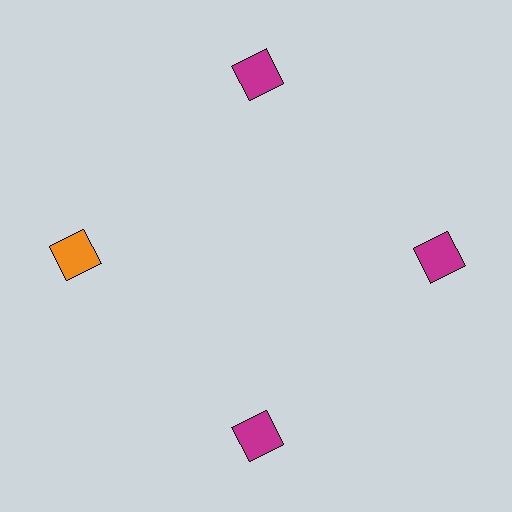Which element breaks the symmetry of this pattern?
The orange square at roughly the 9 o'clock position breaks the symmetry. All other shapes are magenta squares.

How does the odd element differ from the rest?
It has a different color: orange instead of magenta.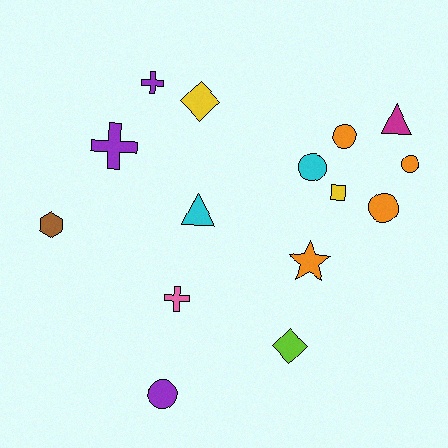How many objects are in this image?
There are 15 objects.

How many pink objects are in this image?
There is 1 pink object.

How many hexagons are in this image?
There is 1 hexagon.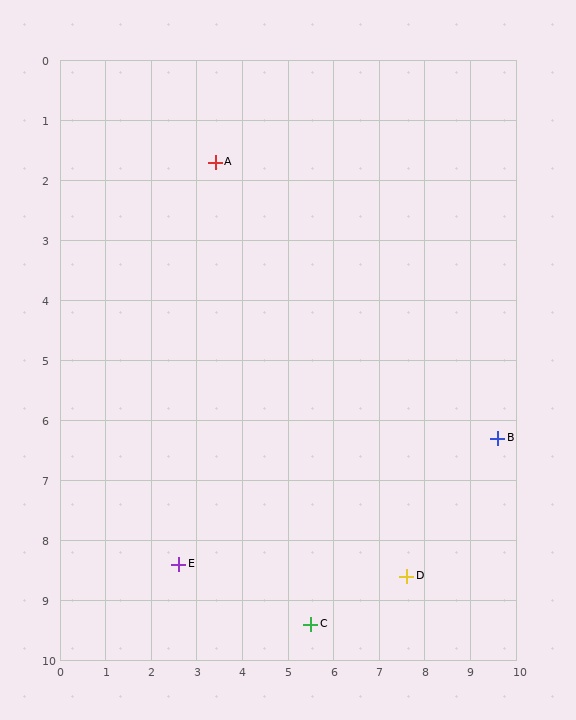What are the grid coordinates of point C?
Point C is at approximately (5.5, 9.4).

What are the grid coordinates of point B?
Point B is at approximately (9.6, 6.3).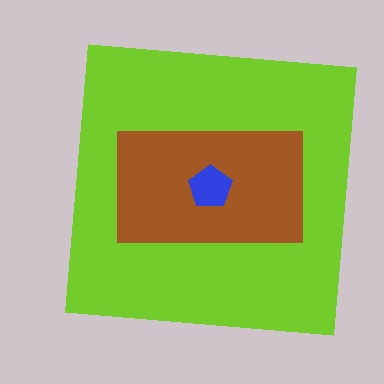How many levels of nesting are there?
3.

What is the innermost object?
The blue pentagon.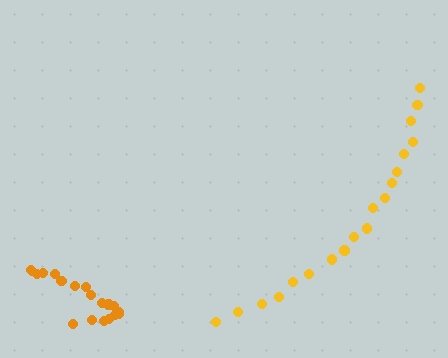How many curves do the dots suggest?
There are 2 distinct paths.